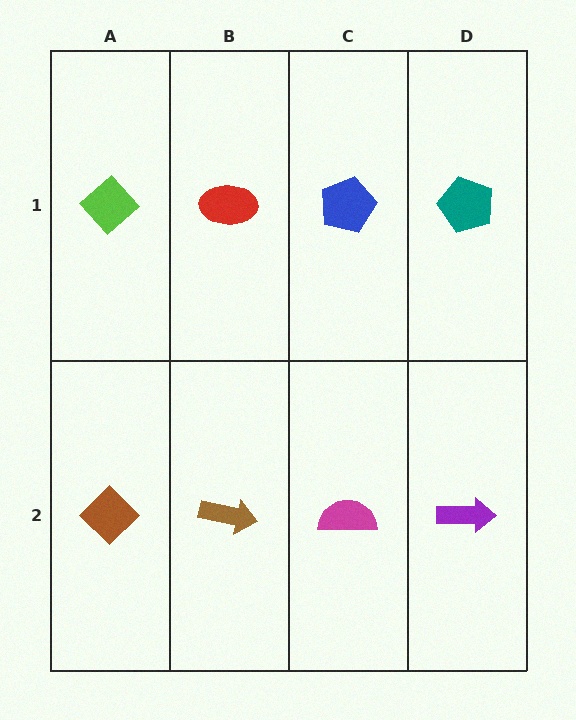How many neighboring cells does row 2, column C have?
3.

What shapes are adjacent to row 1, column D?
A purple arrow (row 2, column D), a blue pentagon (row 1, column C).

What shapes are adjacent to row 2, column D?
A teal pentagon (row 1, column D), a magenta semicircle (row 2, column C).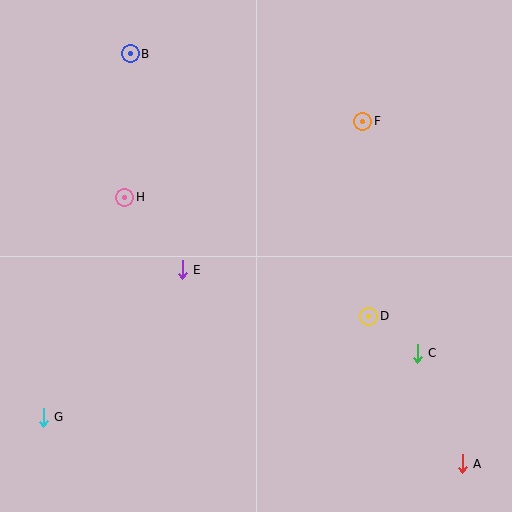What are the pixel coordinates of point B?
Point B is at (130, 54).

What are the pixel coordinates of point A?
Point A is at (462, 464).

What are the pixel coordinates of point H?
Point H is at (125, 197).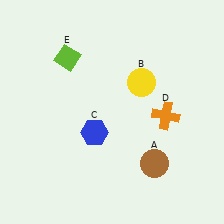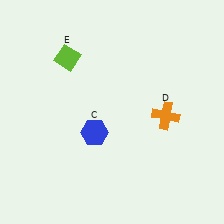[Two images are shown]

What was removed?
The yellow circle (B), the brown circle (A) were removed in Image 2.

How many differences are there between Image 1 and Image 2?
There are 2 differences between the two images.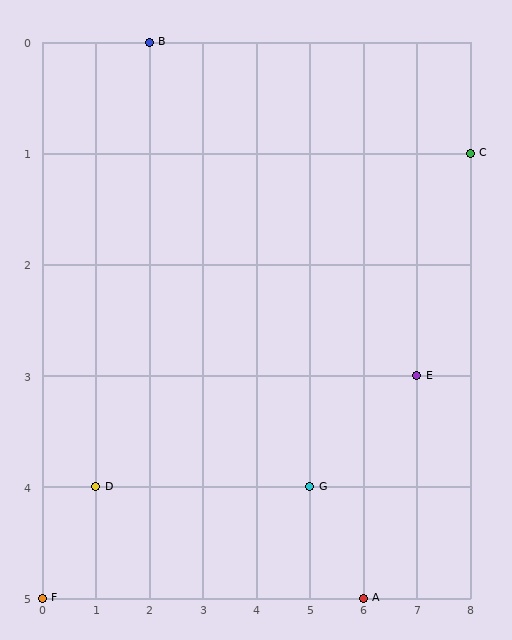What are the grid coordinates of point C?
Point C is at grid coordinates (8, 1).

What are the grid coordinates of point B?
Point B is at grid coordinates (2, 0).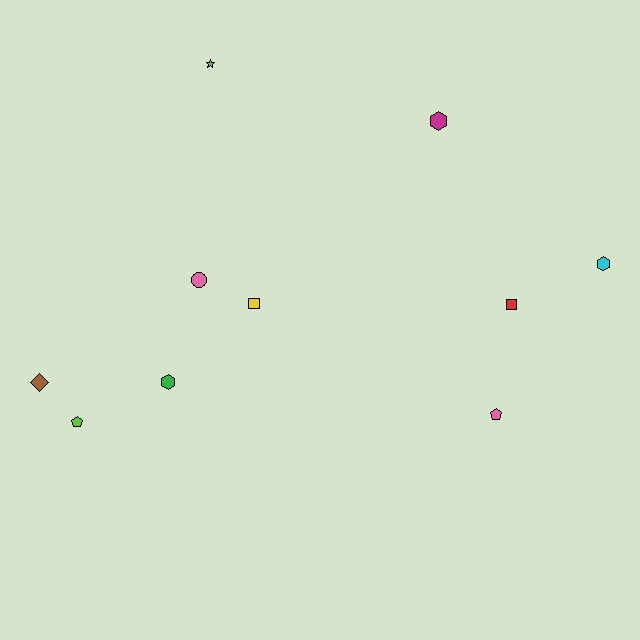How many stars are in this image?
There is 1 star.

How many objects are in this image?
There are 10 objects.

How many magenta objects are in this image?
There is 1 magenta object.